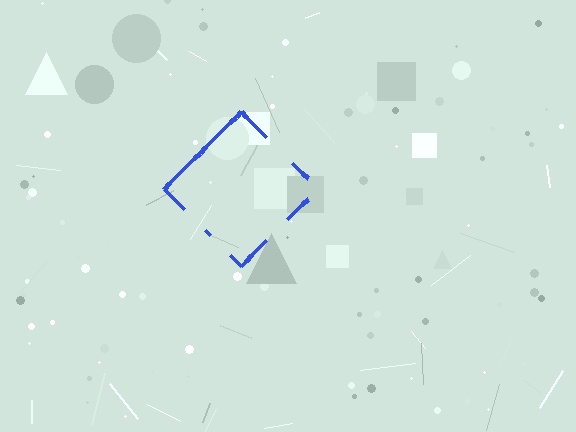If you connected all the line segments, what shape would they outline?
They would outline a diamond.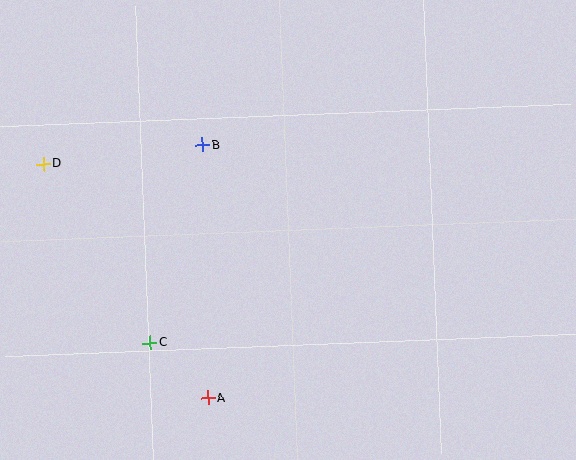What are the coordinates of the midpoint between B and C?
The midpoint between B and C is at (176, 244).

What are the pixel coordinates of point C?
Point C is at (150, 343).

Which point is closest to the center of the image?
Point B at (202, 145) is closest to the center.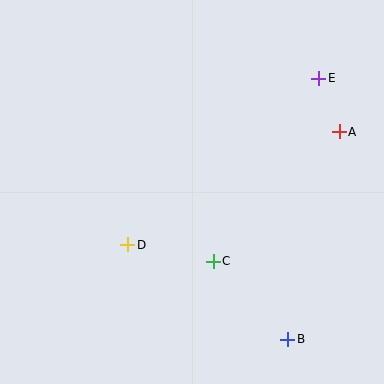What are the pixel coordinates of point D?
Point D is at (127, 245).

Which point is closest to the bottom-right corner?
Point B is closest to the bottom-right corner.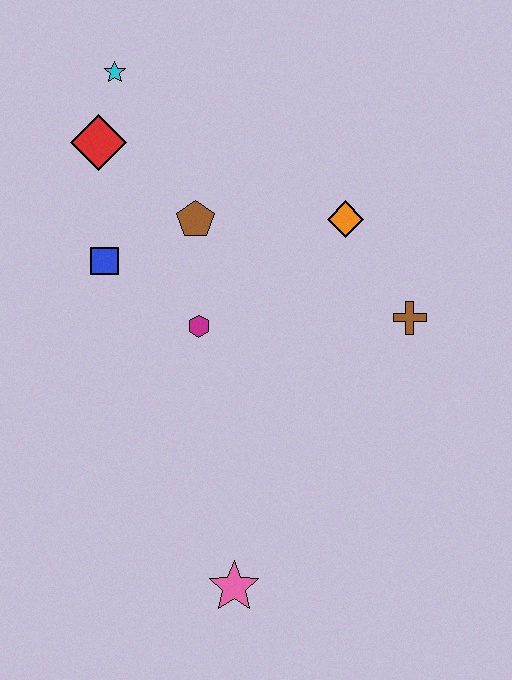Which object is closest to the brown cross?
The orange diamond is closest to the brown cross.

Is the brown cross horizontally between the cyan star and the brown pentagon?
No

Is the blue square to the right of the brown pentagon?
No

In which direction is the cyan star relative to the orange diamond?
The cyan star is to the left of the orange diamond.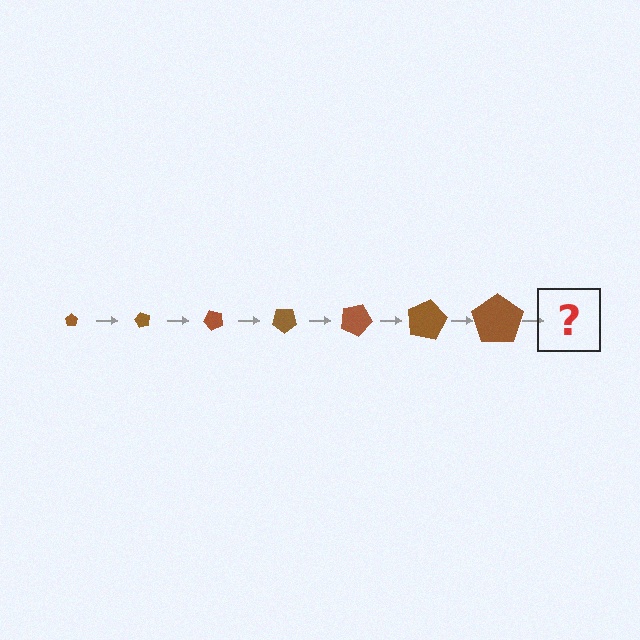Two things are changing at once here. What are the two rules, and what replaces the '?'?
The two rules are that the pentagon grows larger each step and it rotates 60 degrees each step. The '?' should be a pentagon, larger than the previous one and rotated 420 degrees from the start.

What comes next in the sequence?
The next element should be a pentagon, larger than the previous one and rotated 420 degrees from the start.